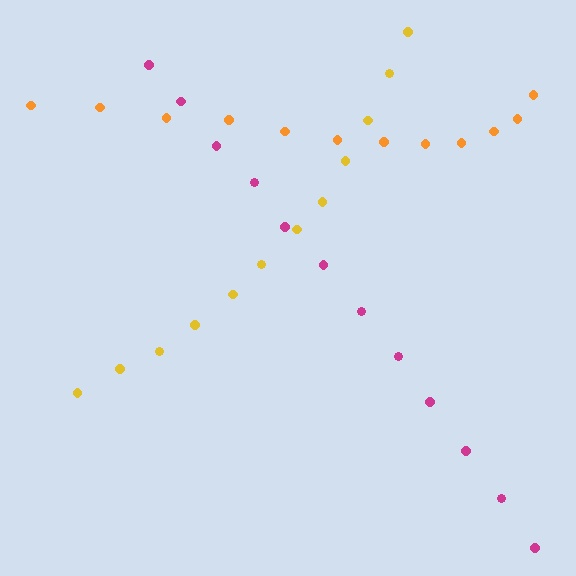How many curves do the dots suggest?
There are 3 distinct paths.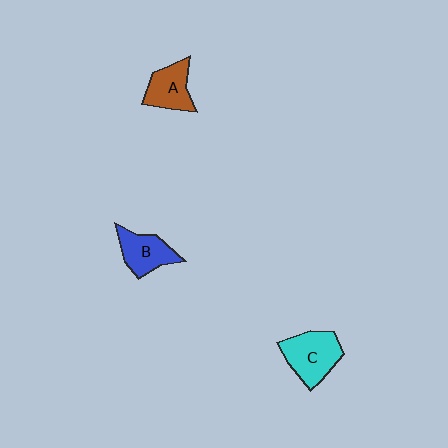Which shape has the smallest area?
Shape A (brown).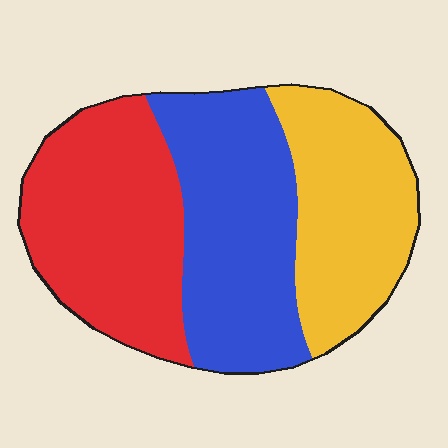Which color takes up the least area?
Yellow, at roughly 30%.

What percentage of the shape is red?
Red takes up about three eighths (3/8) of the shape.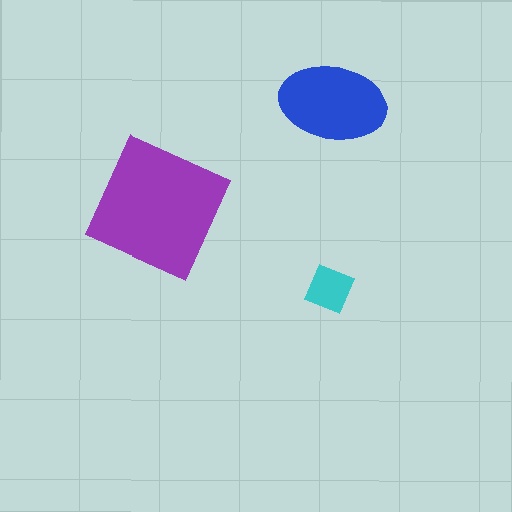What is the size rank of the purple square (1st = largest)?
1st.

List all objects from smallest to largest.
The cyan diamond, the blue ellipse, the purple square.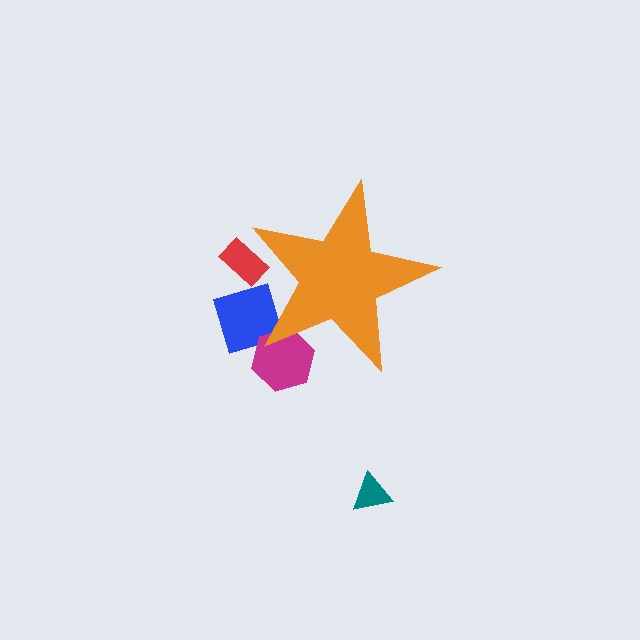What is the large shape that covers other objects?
An orange star.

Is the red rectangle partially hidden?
Yes, the red rectangle is partially hidden behind the orange star.